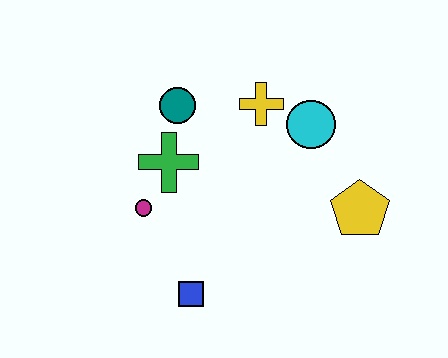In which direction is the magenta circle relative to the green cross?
The magenta circle is below the green cross.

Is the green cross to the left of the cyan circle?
Yes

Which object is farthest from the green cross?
The yellow pentagon is farthest from the green cross.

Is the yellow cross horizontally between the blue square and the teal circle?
No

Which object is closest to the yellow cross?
The cyan circle is closest to the yellow cross.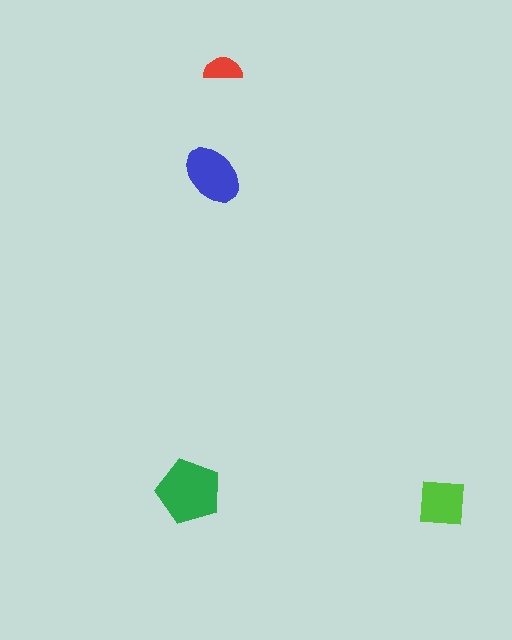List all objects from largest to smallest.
The green pentagon, the blue ellipse, the lime square, the red semicircle.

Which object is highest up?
The red semicircle is topmost.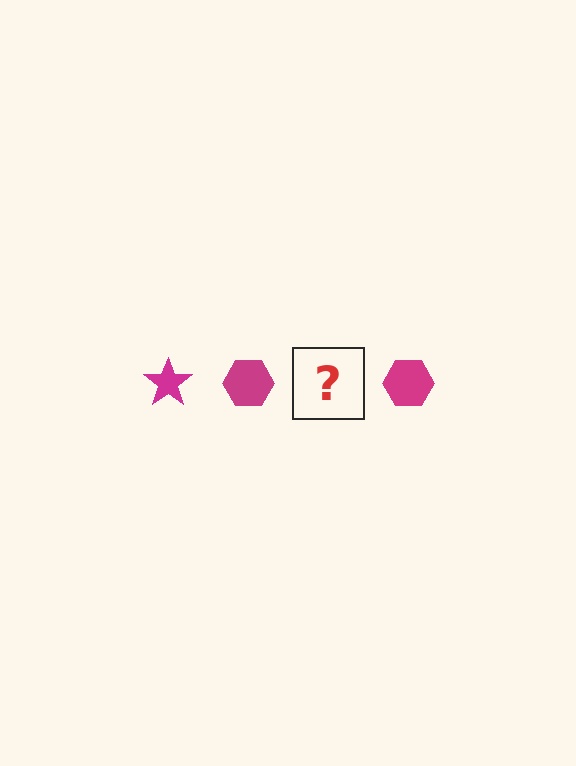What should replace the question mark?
The question mark should be replaced with a magenta star.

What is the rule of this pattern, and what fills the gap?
The rule is that the pattern cycles through star, hexagon shapes in magenta. The gap should be filled with a magenta star.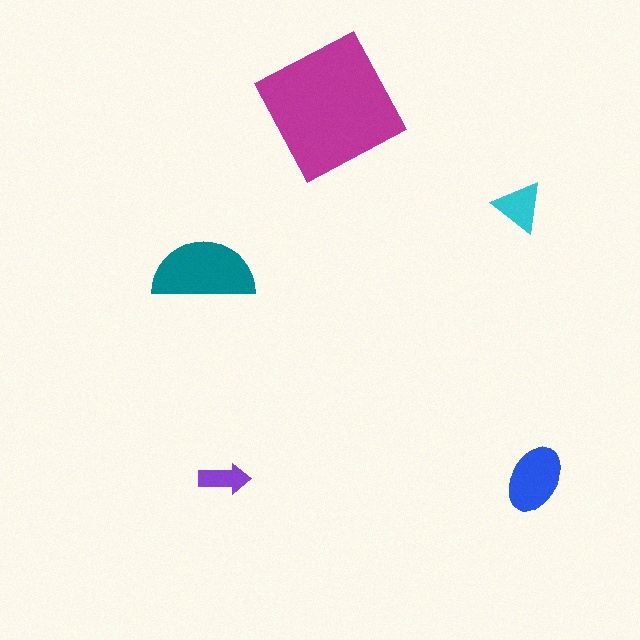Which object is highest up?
The magenta square is topmost.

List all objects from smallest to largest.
The purple arrow, the cyan triangle, the blue ellipse, the teal semicircle, the magenta square.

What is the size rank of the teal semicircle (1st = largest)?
2nd.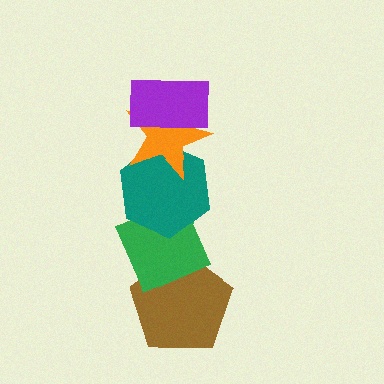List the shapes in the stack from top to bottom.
From top to bottom: the purple rectangle, the orange star, the teal hexagon, the green diamond, the brown pentagon.